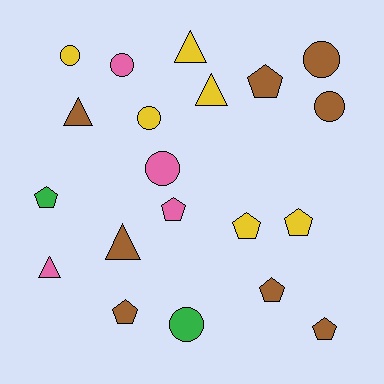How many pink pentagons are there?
There is 1 pink pentagon.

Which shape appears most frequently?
Pentagon, with 8 objects.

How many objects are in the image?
There are 20 objects.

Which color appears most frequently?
Brown, with 8 objects.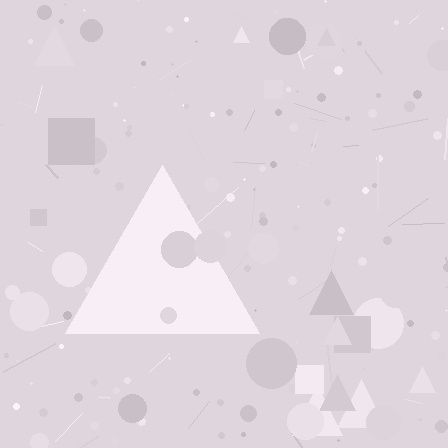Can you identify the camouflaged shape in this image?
The camouflaged shape is a triangle.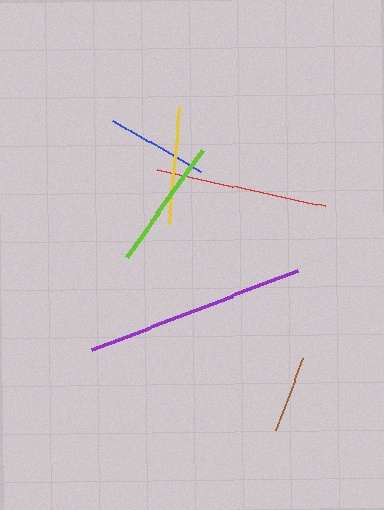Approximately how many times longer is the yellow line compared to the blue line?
The yellow line is approximately 1.2 times the length of the blue line.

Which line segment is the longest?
The purple line is the longest at approximately 220 pixels.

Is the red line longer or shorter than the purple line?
The purple line is longer than the red line.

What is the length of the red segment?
The red segment is approximately 172 pixels long.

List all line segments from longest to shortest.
From longest to shortest: purple, red, lime, yellow, blue, brown.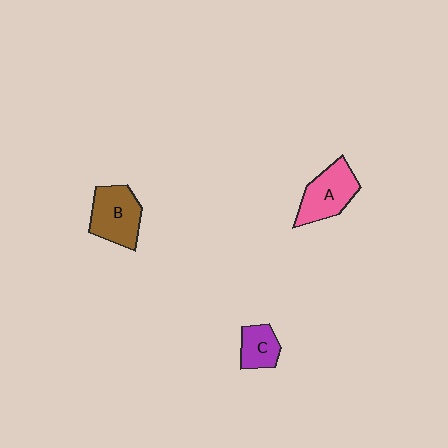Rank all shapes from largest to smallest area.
From largest to smallest: B (brown), A (pink), C (purple).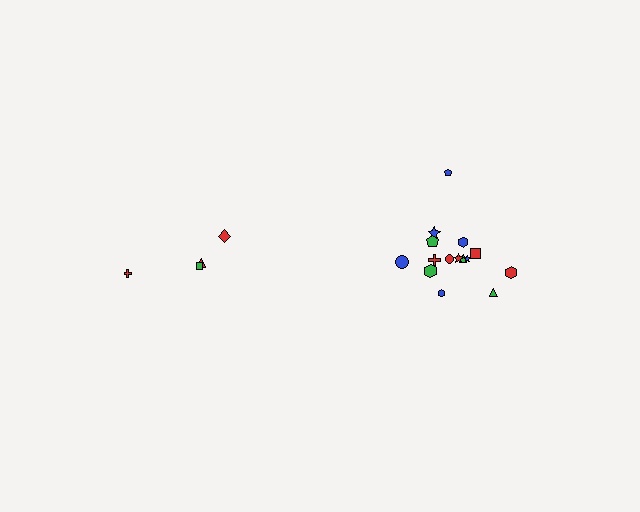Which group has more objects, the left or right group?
The right group.